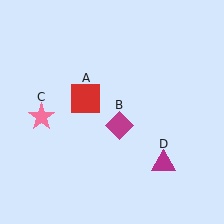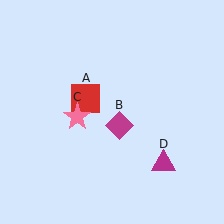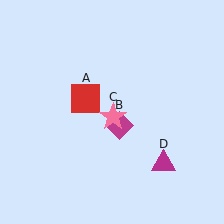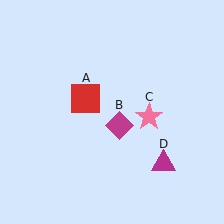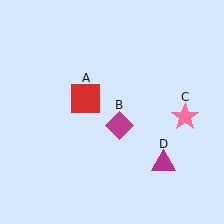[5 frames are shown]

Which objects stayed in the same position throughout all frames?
Red square (object A) and magenta diamond (object B) and magenta triangle (object D) remained stationary.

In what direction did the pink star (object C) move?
The pink star (object C) moved right.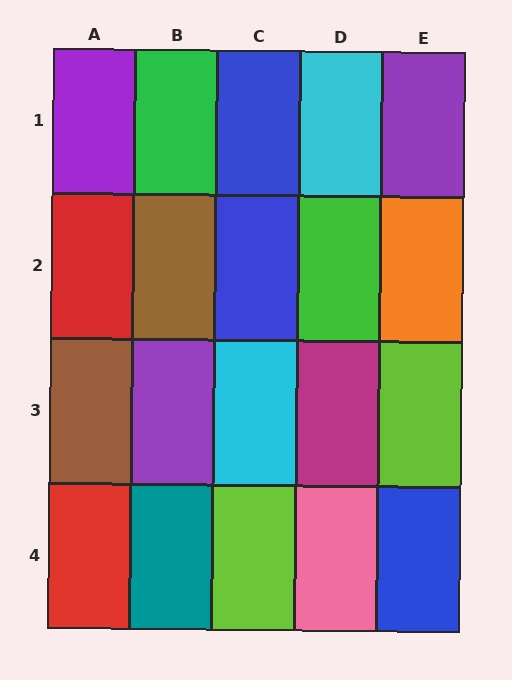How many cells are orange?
1 cell is orange.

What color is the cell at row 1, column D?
Cyan.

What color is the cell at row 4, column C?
Lime.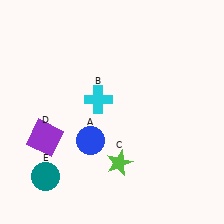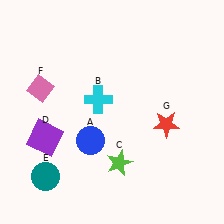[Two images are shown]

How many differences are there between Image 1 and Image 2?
There are 2 differences between the two images.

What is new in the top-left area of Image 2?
A pink diamond (F) was added in the top-left area of Image 2.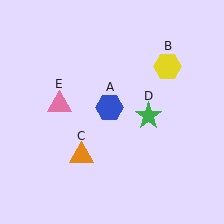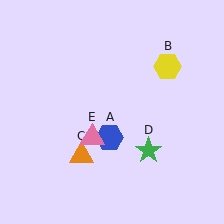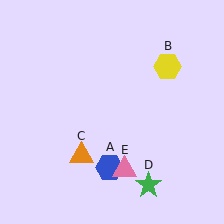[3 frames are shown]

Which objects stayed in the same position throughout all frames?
Yellow hexagon (object B) and orange triangle (object C) remained stationary.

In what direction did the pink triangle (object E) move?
The pink triangle (object E) moved down and to the right.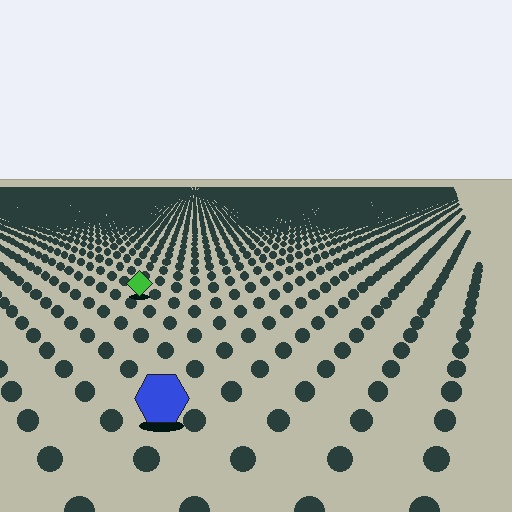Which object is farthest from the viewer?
The green diamond is farthest from the viewer. It appears smaller and the ground texture around it is denser.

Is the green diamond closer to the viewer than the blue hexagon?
No. The blue hexagon is closer — you can tell from the texture gradient: the ground texture is coarser near it.